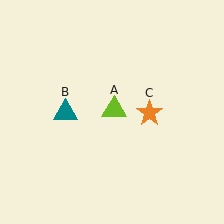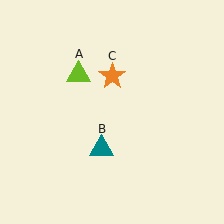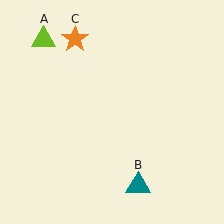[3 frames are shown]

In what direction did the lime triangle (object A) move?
The lime triangle (object A) moved up and to the left.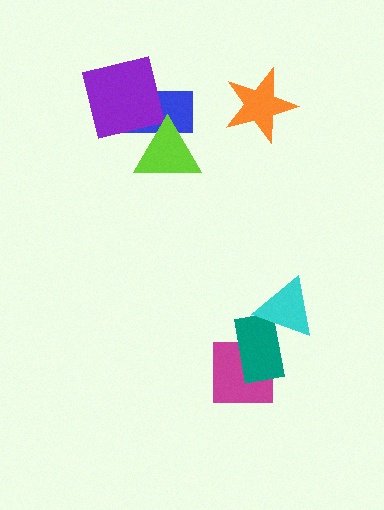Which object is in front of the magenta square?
The teal rectangle is in front of the magenta square.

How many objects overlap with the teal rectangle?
2 objects overlap with the teal rectangle.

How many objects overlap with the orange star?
0 objects overlap with the orange star.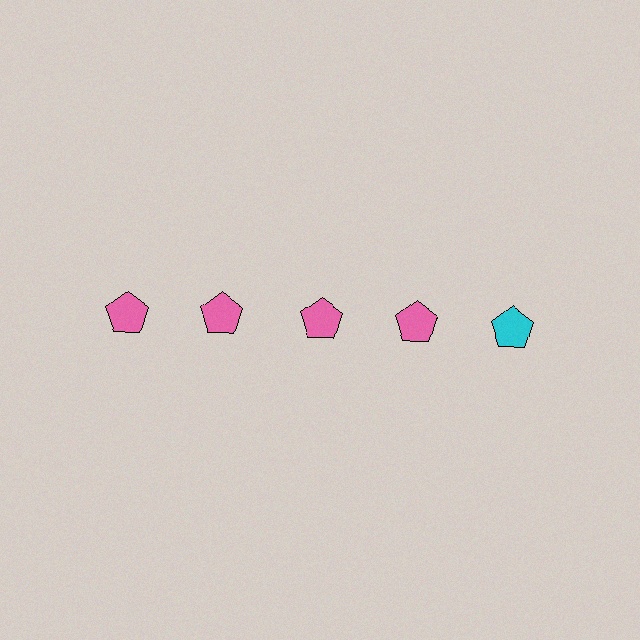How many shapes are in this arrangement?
There are 5 shapes arranged in a grid pattern.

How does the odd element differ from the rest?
It has a different color: cyan instead of pink.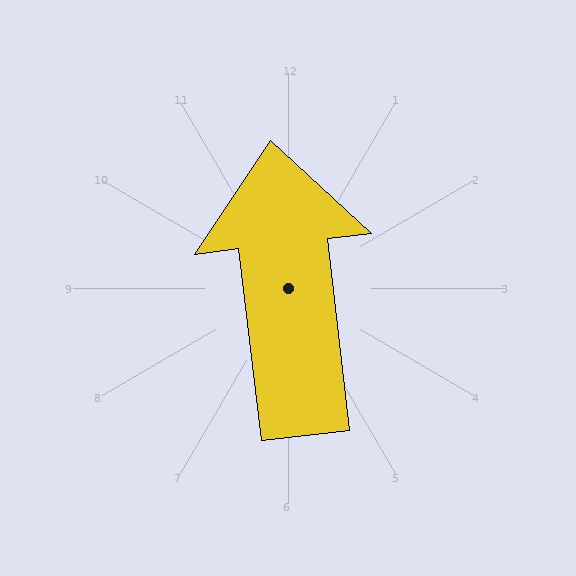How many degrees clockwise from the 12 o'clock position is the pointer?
Approximately 353 degrees.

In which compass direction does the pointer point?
North.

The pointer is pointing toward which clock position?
Roughly 12 o'clock.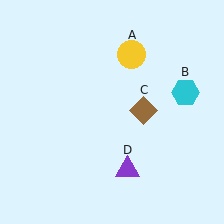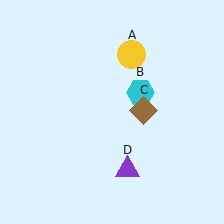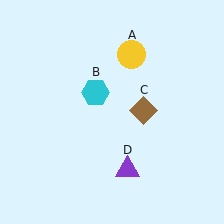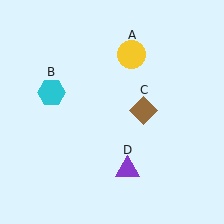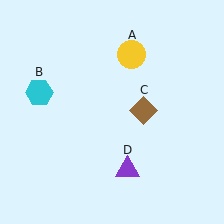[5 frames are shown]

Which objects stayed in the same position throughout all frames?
Yellow circle (object A) and brown diamond (object C) and purple triangle (object D) remained stationary.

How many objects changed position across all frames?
1 object changed position: cyan hexagon (object B).